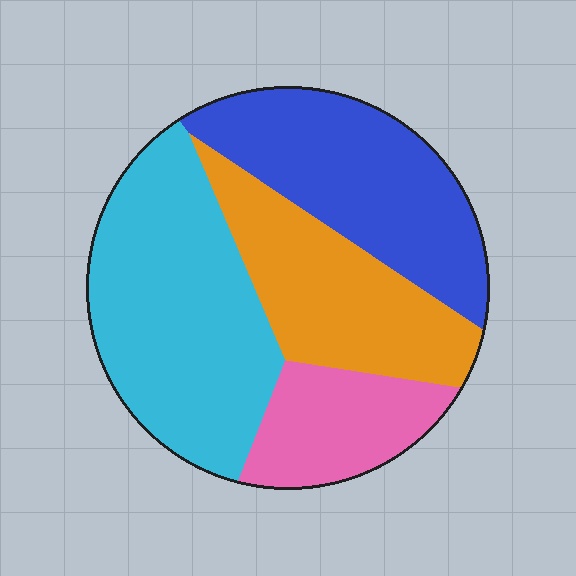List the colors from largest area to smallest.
From largest to smallest: cyan, blue, orange, pink.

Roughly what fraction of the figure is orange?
Orange covers roughly 25% of the figure.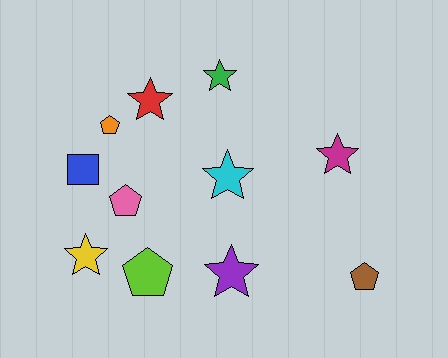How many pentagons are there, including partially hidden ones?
There are 4 pentagons.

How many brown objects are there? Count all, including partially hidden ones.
There is 1 brown object.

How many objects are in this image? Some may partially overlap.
There are 11 objects.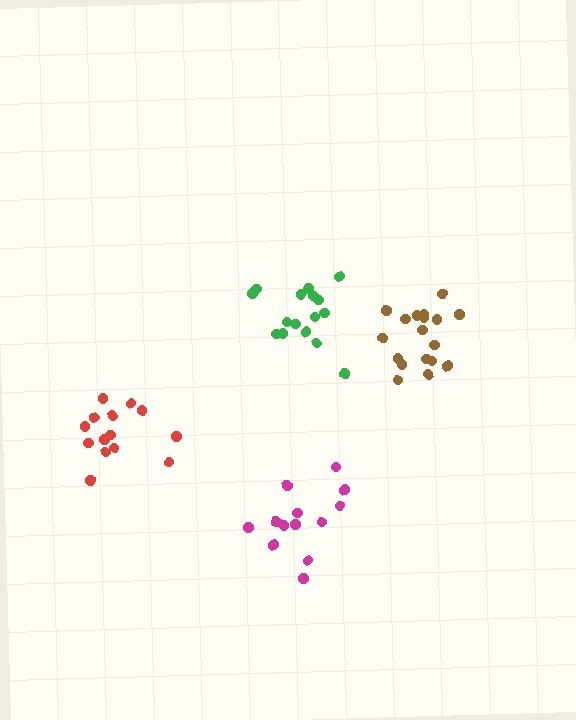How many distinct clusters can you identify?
There are 4 distinct clusters.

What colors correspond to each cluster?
The clusters are colored: brown, green, red, magenta.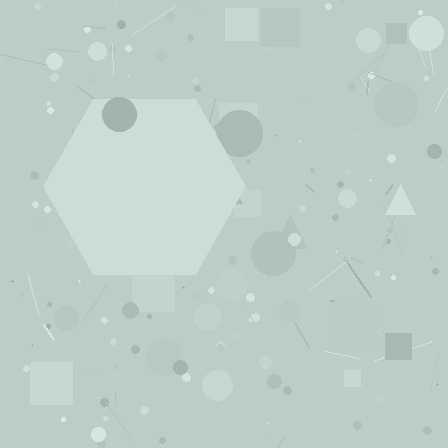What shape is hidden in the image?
A hexagon is hidden in the image.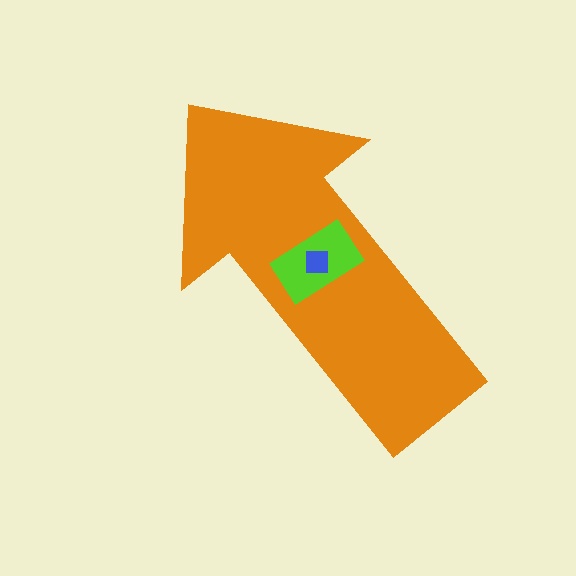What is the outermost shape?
The orange arrow.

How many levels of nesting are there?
3.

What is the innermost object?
The blue square.